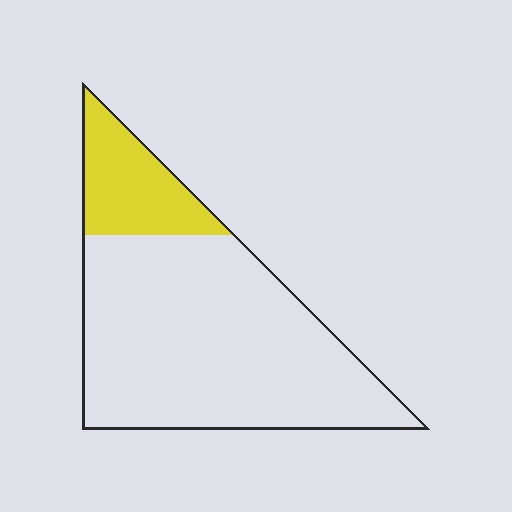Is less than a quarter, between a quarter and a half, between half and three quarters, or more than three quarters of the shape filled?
Less than a quarter.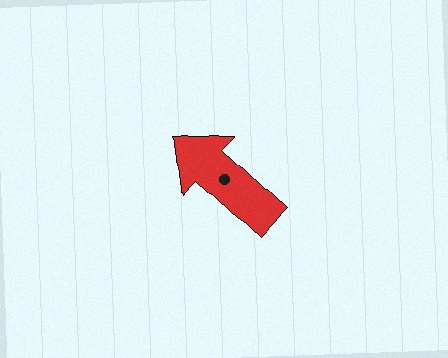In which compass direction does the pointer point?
Northwest.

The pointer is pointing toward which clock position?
Roughly 10 o'clock.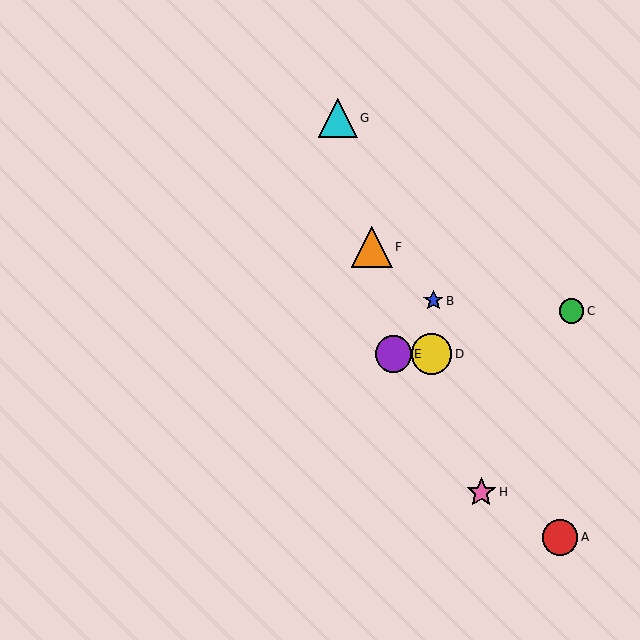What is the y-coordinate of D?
Object D is at y≈354.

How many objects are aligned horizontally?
2 objects (D, E) are aligned horizontally.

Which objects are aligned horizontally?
Objects D, E are aligned horizontally.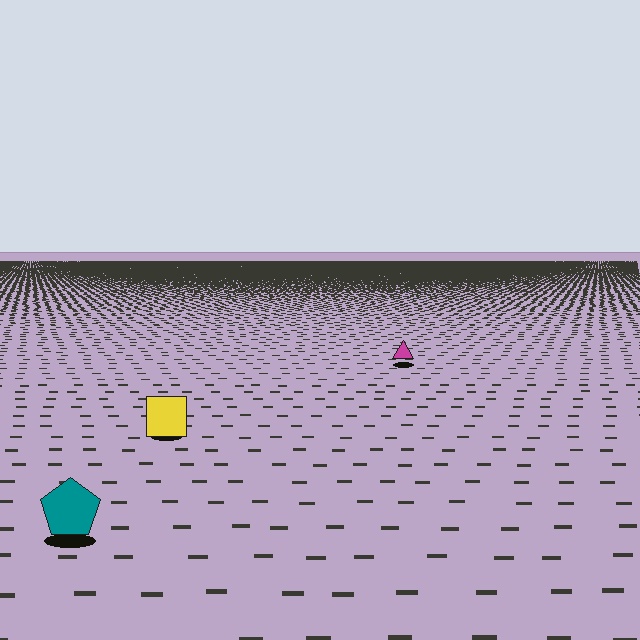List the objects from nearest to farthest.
From nearest to farthest: the teal pentagon, the yellow square, the magenta triangle.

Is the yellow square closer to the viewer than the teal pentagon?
No. The teal pentagon is closer — you can tell from the texture gradient: the ground texture is coarser near it.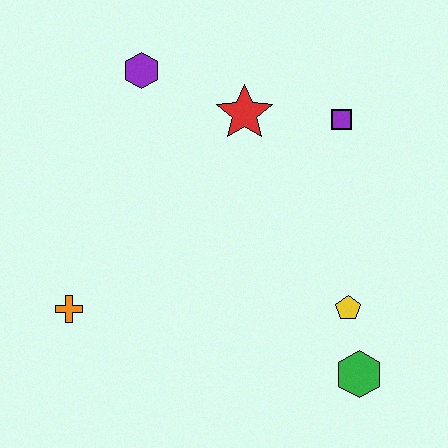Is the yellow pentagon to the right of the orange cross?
Yes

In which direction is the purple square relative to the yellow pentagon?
The purple square is above the yellow pentagon.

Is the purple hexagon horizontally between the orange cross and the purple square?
Yes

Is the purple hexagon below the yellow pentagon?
No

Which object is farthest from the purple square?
The orange cross is farthest from the purple square.